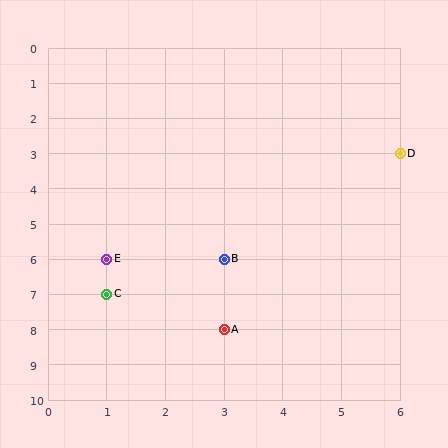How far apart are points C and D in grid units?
Points C and D are 5 columns and 4 rows apart (about 6.4 grid units diagonally).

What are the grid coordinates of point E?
Point E is at grid coordinates (1, 6).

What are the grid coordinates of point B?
Point B is at grid coordinates (3, 6).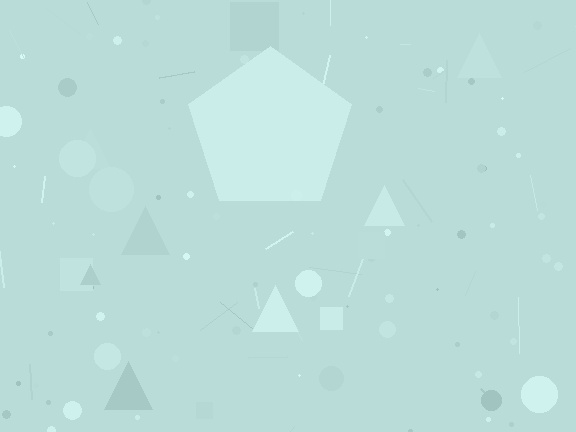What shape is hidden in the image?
A pentagon is hidden in the image.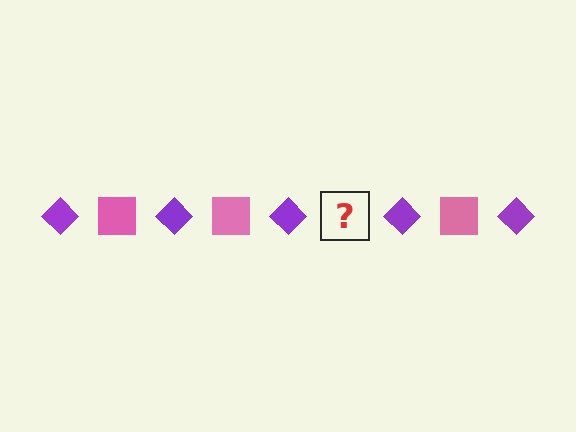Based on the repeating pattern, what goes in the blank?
The blank should be a pink square.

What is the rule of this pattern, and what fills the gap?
The rule is that the pattern alternates between purple diamond and pink square. The gap should be filled with a pink square.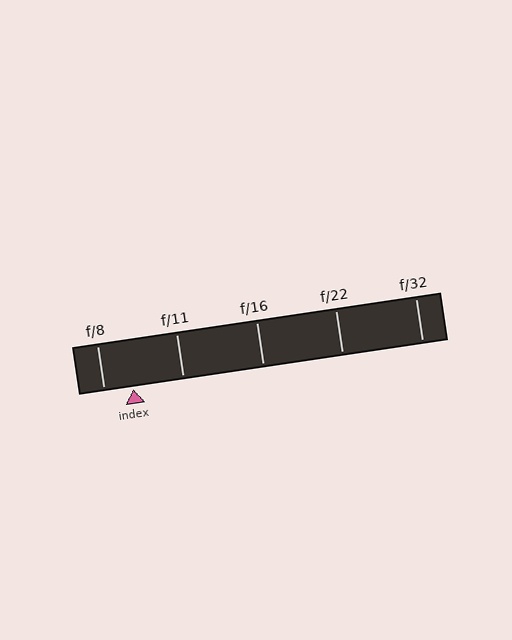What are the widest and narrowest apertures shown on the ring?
The widest aperture shown is f/8 and the narrowest is f/32.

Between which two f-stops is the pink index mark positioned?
The index mark is between f/8 and f/11.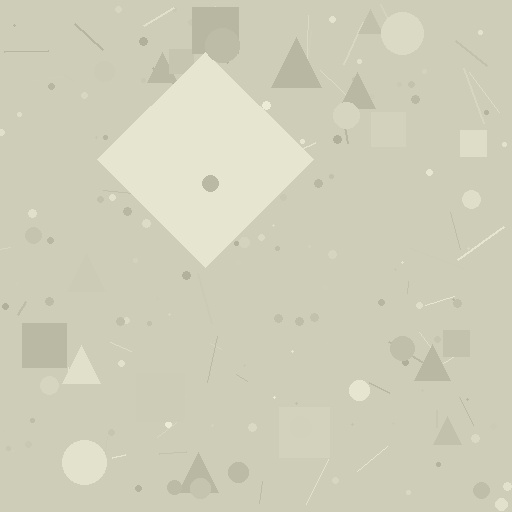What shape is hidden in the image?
A diamond is hidden in the image.